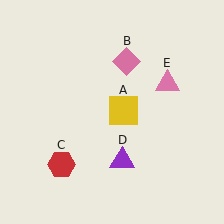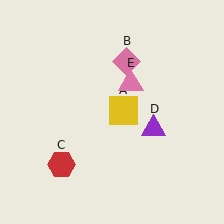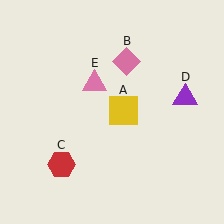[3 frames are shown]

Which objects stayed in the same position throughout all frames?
Yellow square (object A) and pink diamond (object B) and red hexagon (object C) remained stationary.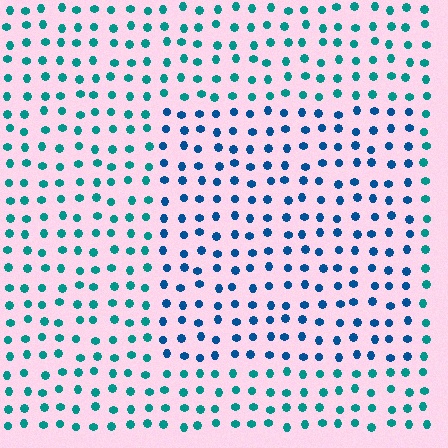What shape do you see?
I see a rectangle.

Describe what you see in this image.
The image is filled with small teal elements in a uniform arrangement. A rectangle-shaped region is visible where the elements are tinted to a slightly different hue, forming a subtle color boundary.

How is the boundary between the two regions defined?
The boundary is defined purely by a slight shift in hue (about 33 degrees). Spacing, size, and orientation are identical on both sides.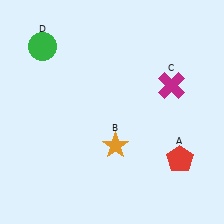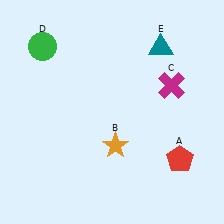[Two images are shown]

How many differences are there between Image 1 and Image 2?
There is 1 difference between the two images.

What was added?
A teal triangle (E) was added in Image 2.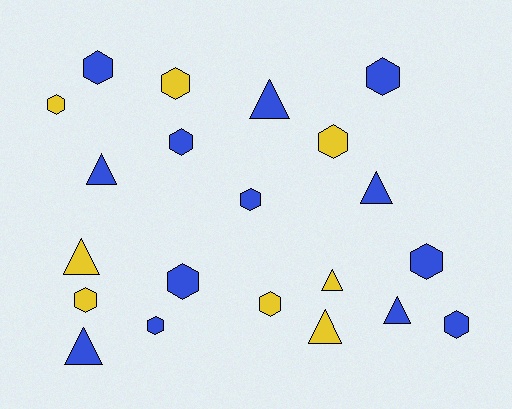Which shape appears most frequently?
Hexagon, with 13 objects.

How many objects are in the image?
There are 21 objects.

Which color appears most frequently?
Blue, with 13 objects.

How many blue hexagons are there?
There are 8 blue hexagons.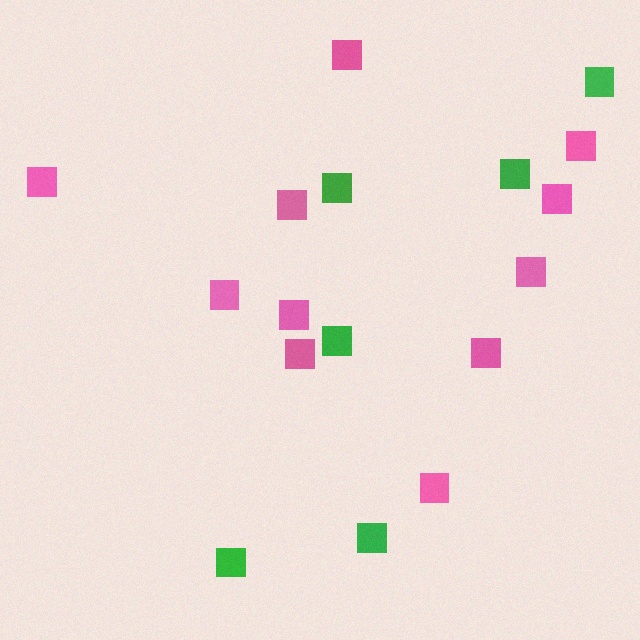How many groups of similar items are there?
There are 2 groups: one group of pink squares (11) and one group of green squares (6).